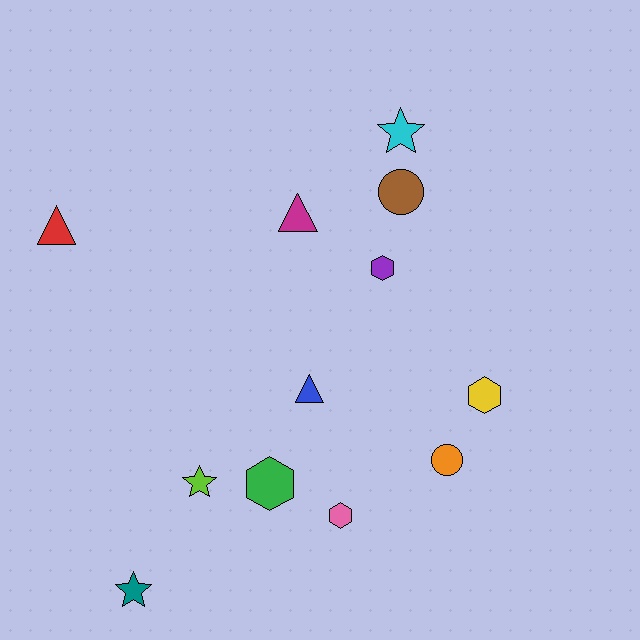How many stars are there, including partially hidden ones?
There are 3 stars.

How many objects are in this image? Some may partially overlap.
There are 12 objects.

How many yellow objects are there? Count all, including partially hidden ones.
There is 1 yellow object.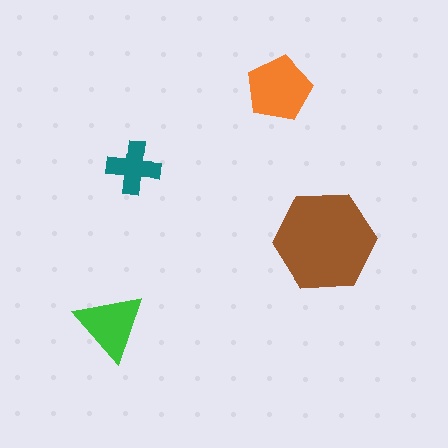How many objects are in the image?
There are 4 objects in the image.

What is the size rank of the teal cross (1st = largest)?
4th.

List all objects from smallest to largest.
The teal cross, the green triangle, the orange pentagon, the brown hexagon.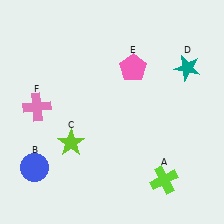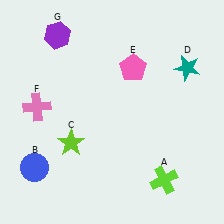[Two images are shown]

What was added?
A purple hexagon (G) was added in Image 2.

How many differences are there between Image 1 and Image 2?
There is 1 difference between the two images.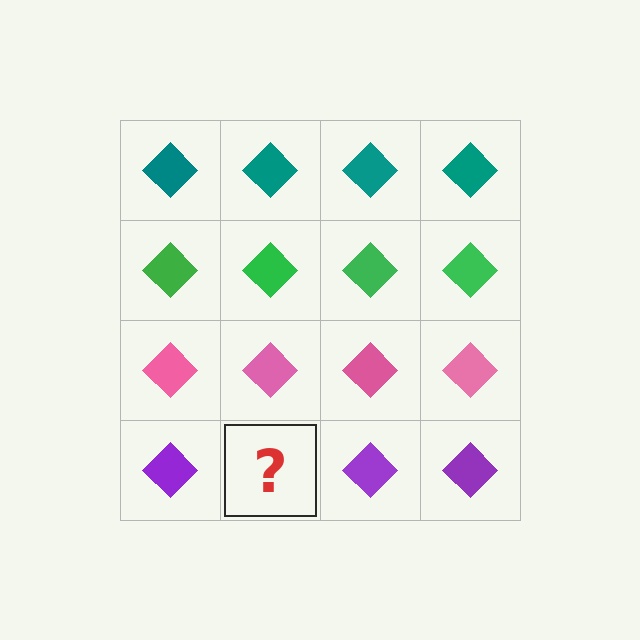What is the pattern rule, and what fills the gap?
The rule is that each row has a consistent color. The gap should be filled with a purple diamond.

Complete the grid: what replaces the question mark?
The question mark should be replaced with a purple diamond.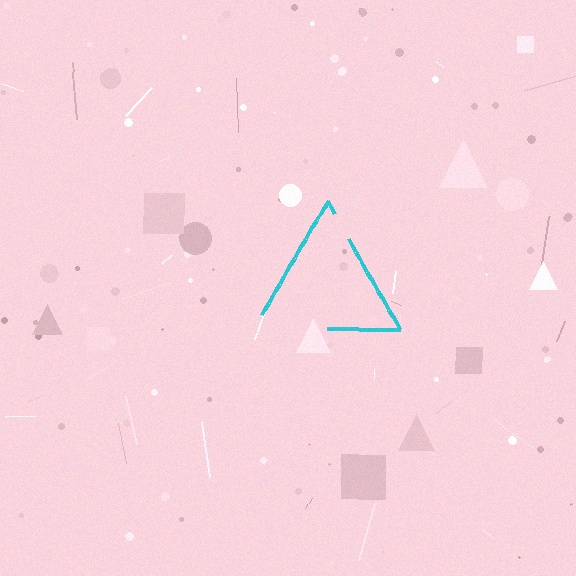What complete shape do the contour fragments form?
The contour fragments form a triangle.